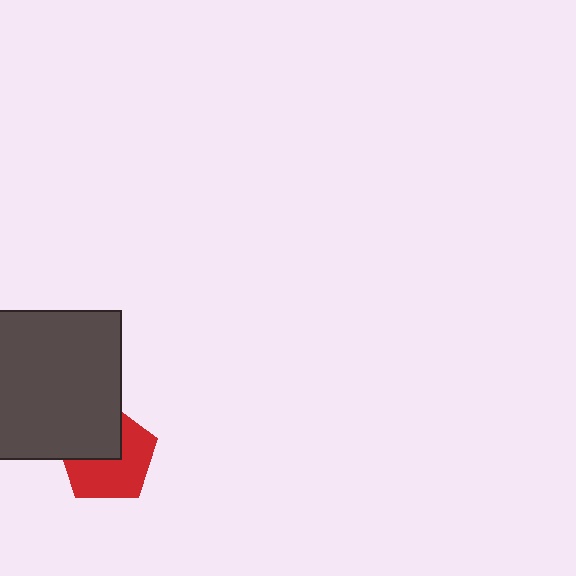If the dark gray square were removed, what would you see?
You would see the complete red pentagon.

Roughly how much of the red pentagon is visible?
About half of it is visible (roughly 60%).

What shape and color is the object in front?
The object in front is a dark gray square.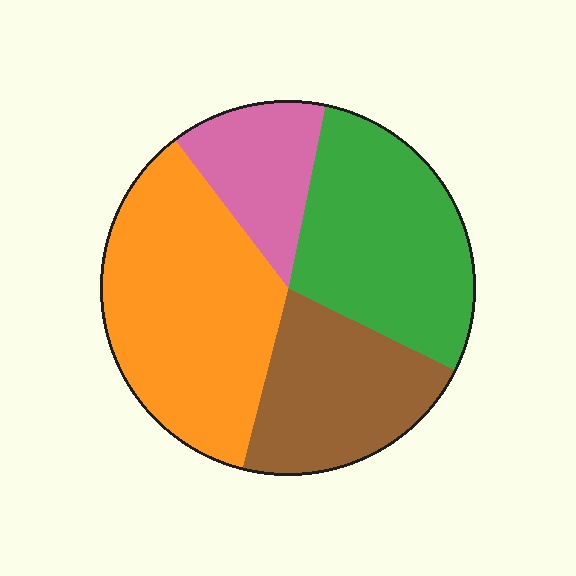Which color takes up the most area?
Orange, at roughly 35%.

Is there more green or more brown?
Green.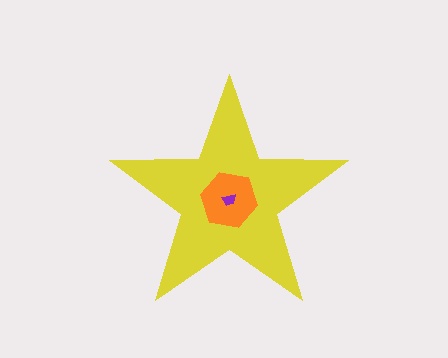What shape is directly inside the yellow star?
The orange hexagon.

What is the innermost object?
The purple trapezoid.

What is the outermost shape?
The yellow star.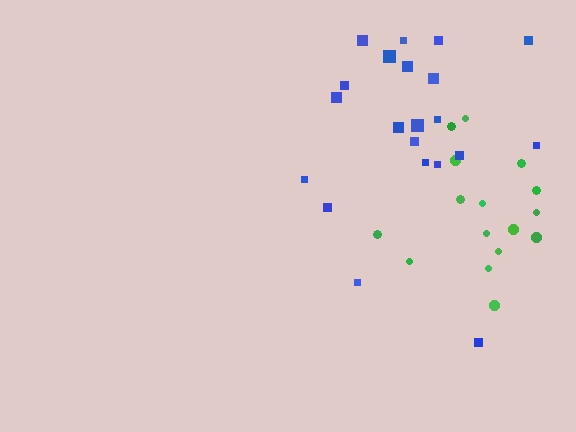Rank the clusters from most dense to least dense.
green, blue.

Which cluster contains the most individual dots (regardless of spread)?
Blue (21).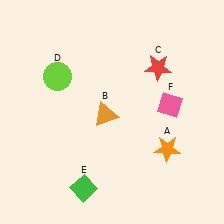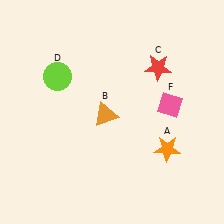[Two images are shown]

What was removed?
The green diamond (E) was removed in Image 2.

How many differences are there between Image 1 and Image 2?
There is 1 difference between the two images.